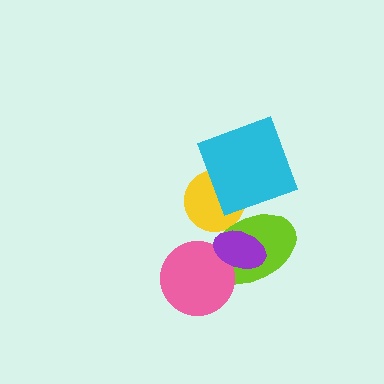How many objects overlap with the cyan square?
1 object overlaps with the cyan square.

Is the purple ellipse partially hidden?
No, no other shape covers it.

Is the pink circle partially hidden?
Yes, it is partially covered by another shape.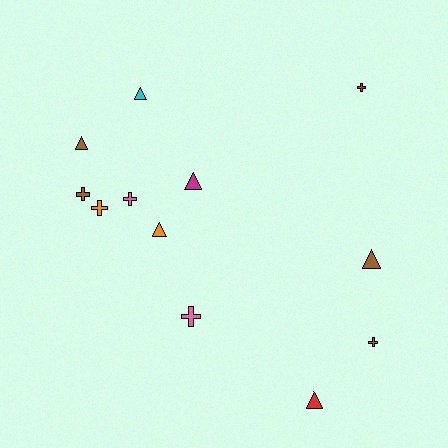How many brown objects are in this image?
There are 4 brown objects.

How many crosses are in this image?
There are 6 crosses.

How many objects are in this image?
There are 12 objects.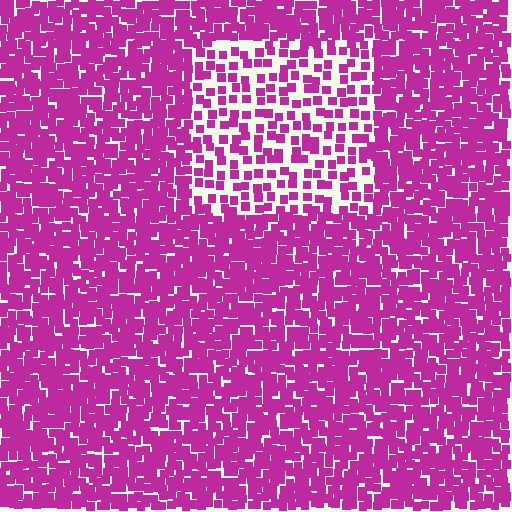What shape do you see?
I see a rectangle.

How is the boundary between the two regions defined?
The boundary is defined by a change in element density (approximately 2.3x ratio). All elements are the same color, size, and shape.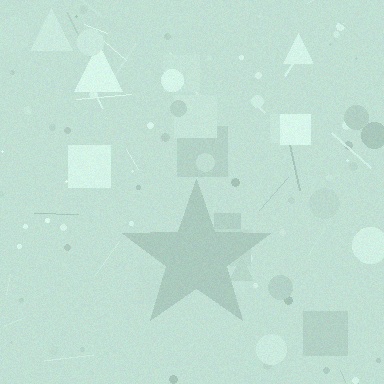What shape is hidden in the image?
A star is hidden in the image.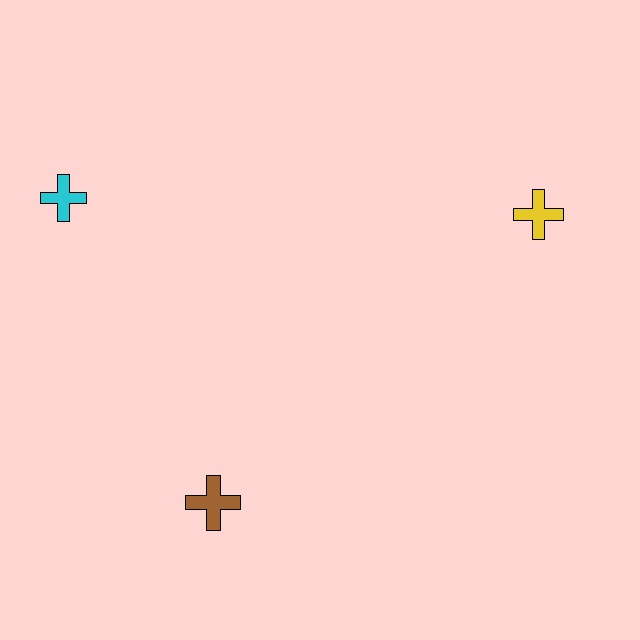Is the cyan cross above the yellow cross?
Yes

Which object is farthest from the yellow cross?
The cyan cross is farthest from the yellow cross.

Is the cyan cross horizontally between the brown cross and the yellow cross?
No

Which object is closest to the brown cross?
The cyan cross is closest to the brown cross.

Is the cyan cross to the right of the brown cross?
No